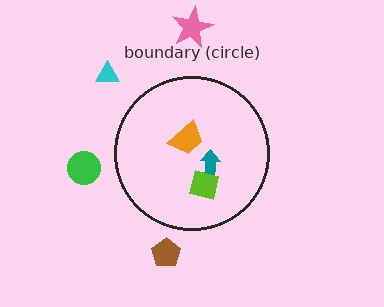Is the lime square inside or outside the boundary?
Inside.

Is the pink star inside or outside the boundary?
Outside.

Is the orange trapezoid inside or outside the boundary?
Inside.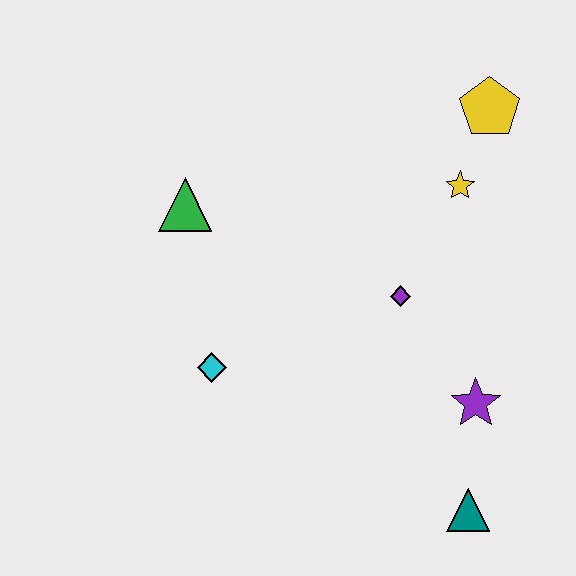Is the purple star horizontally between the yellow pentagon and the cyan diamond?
Yes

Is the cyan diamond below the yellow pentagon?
Yes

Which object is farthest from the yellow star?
The teal triangle is farthest from the yellow star.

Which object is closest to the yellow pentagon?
The yellow star is closest to the yellow pentagon.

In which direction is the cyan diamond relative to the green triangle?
The cyan diamond is below the green triangle.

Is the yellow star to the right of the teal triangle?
No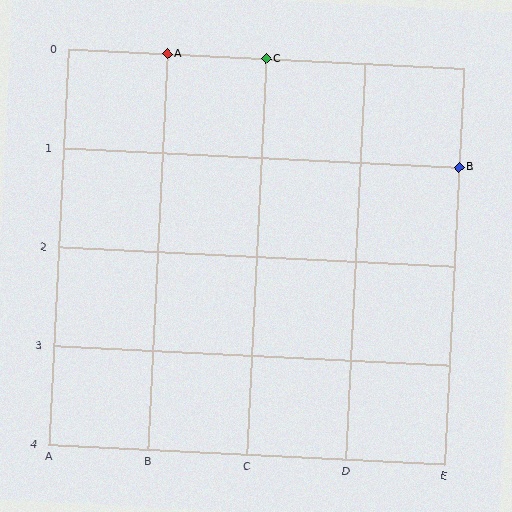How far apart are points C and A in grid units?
Points C and A are 1 column apart.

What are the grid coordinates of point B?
Point B is at grid coordinates (E, 1).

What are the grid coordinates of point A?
Point A is at grid coordinates (B, 0).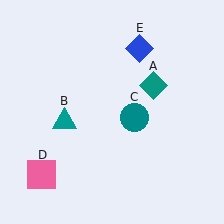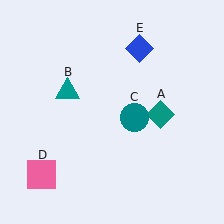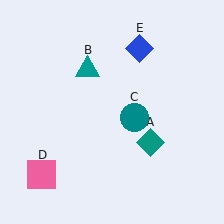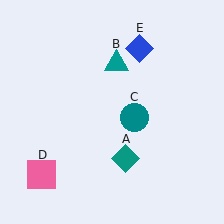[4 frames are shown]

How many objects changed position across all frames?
2 objects changed position: teal diamond (object A), teal triangle (object B).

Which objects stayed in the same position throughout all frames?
Teal circle (object C) and pink square (object D) and blue diamond (object E) remained stationary.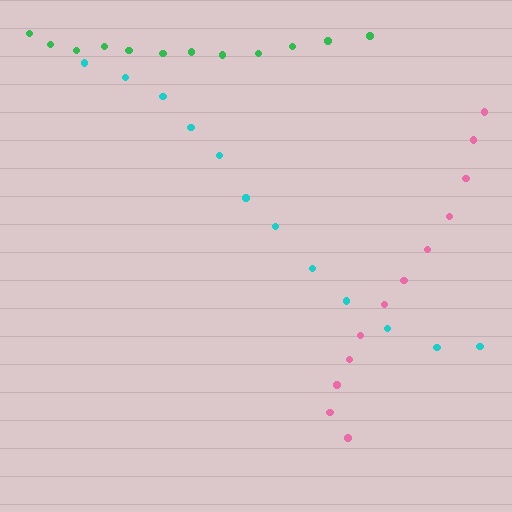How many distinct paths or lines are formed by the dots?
There are 3 distinct paths.